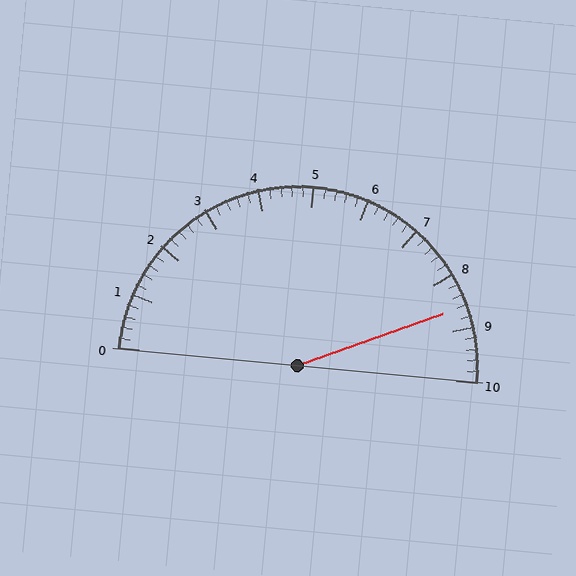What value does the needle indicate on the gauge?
The needle indicates approximately 8.6.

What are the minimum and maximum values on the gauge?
The gauge ranges from 0 to 10.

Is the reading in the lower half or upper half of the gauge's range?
The reading is in the upper half of the range (0 to 10).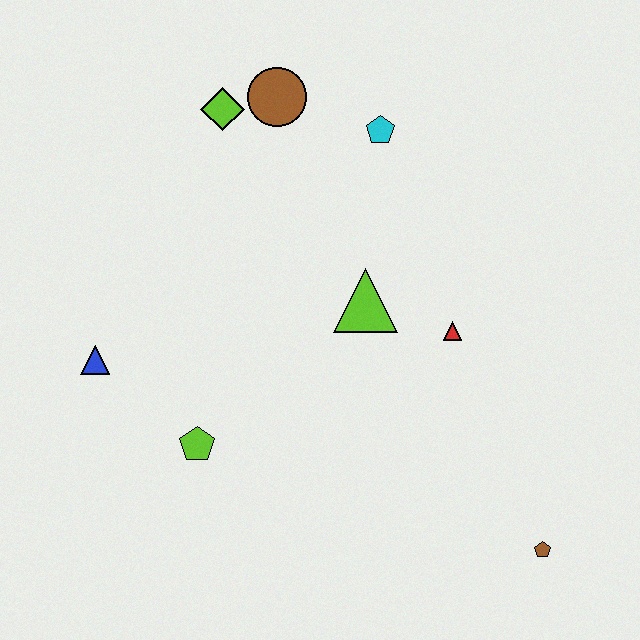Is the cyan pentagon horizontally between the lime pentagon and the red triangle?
Yes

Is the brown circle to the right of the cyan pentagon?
No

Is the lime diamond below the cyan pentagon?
No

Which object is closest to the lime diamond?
The brown circle is closest to the lime diamond.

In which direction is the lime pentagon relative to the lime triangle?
The lime pentagon is to the left of the lime triangle.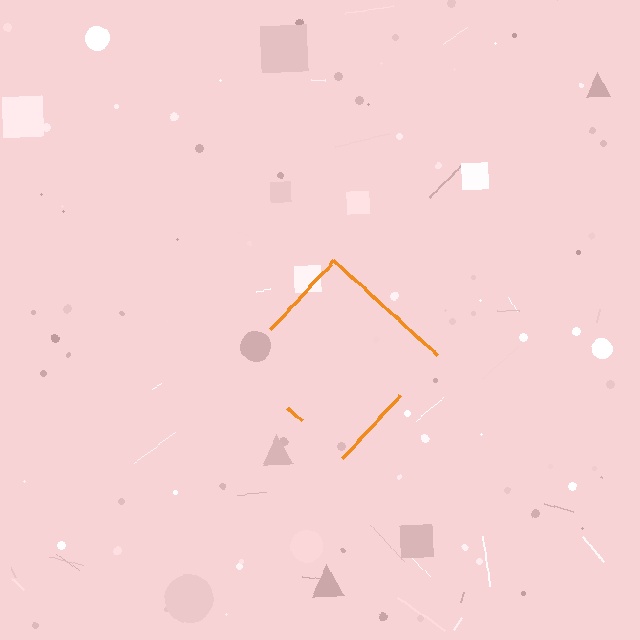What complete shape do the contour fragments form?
The contour fragments form a diamond.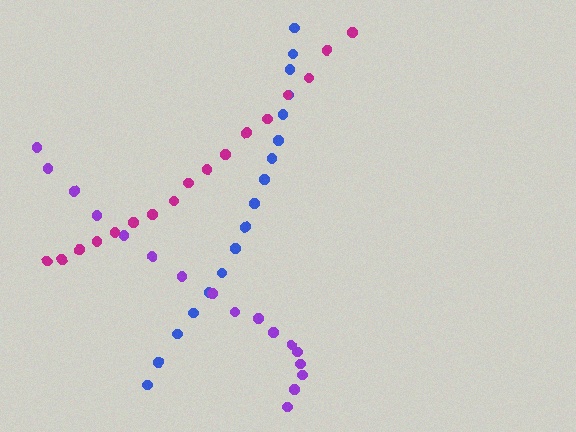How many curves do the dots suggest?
There are 3 distinct paths.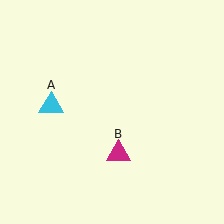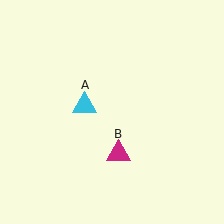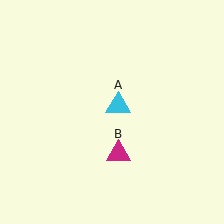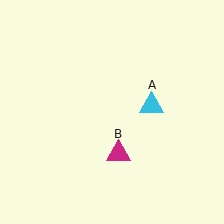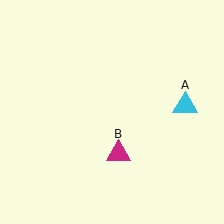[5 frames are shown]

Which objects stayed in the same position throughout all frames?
Magenta triangle (object B) remained stationary.